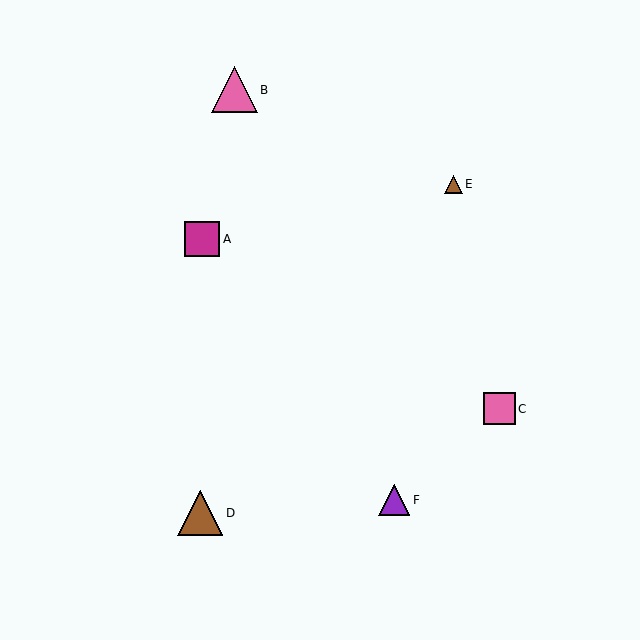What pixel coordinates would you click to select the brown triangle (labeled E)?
Click at (453, 184) to select the brown triangle E.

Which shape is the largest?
The pink triangle (labeled B) is the largest.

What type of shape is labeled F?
Shape F is a purple triangle.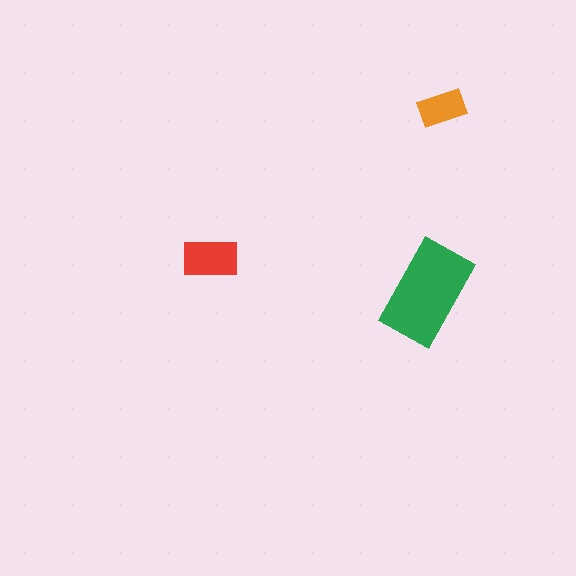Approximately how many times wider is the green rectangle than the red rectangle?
About 2 times wider.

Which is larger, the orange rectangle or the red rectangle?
The red one.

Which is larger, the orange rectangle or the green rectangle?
The green one.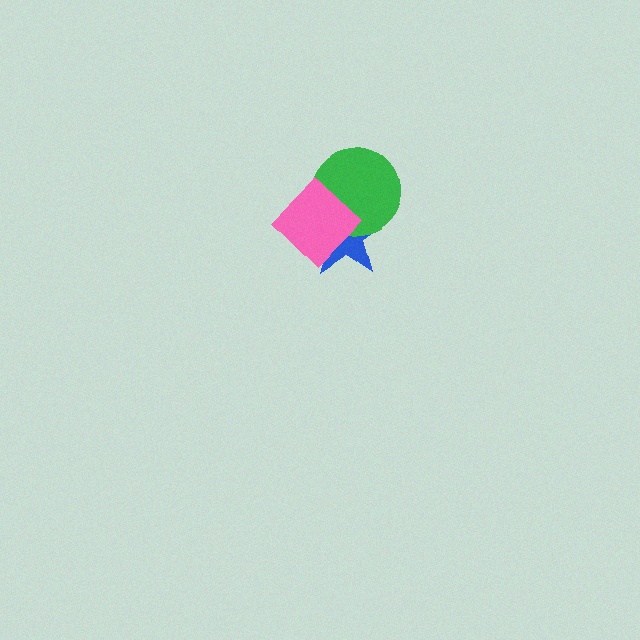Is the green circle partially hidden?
Yes, it is partially covered by another shape.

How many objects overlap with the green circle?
2 objects overlap with the green circle.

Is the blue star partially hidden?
Yes, it is partially covered by another shape.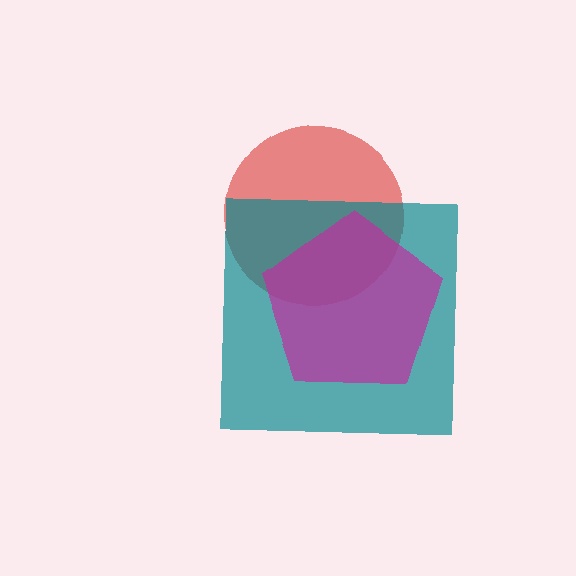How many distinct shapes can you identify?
There are 3 distinct shapes: a red circle, a teal square, a magenta pentagon.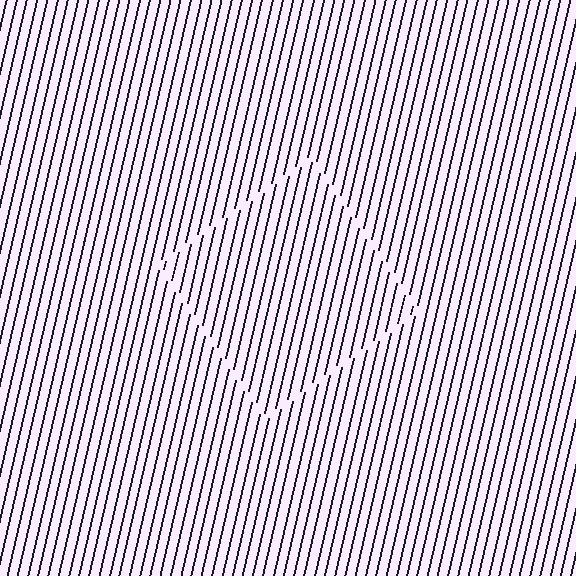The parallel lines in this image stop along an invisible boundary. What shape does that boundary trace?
An illusory square. The interior of the shape contains the same grating, shifted by half a period — the contour is defined by the phase discontinuity where line-ends from the inner and outer gratings abut.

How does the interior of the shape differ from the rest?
The interior of the shape contains the same grating, shifted by half a period — the contour is defined by the phase discontinuity where line-ends from the inner and outer gratings abut.